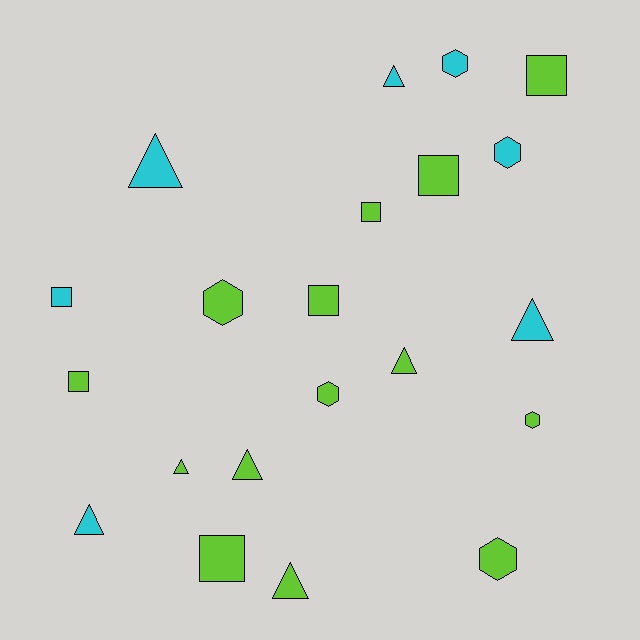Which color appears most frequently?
Lime, with 14 objects.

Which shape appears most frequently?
Triangle, with 8 objects.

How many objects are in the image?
There are 21 objects.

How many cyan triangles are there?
There are 4 cyan triangles.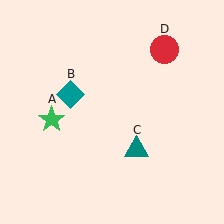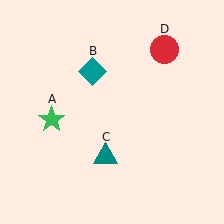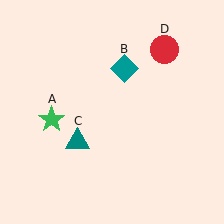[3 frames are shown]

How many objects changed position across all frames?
2 objects changed position: teal diamond (object B), teal triangle (object C).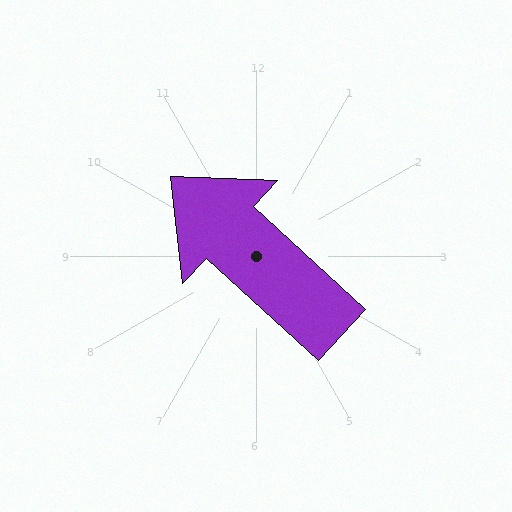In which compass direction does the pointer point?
Northwest.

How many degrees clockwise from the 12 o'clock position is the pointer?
Approximately 313 degrees.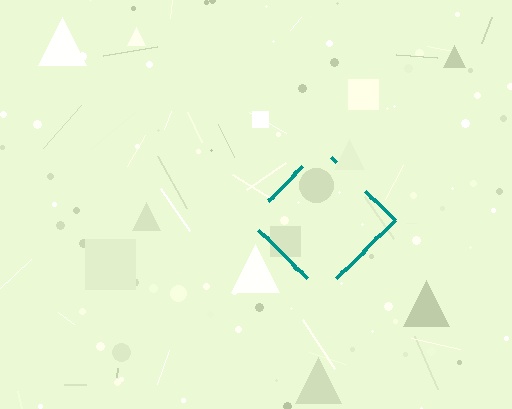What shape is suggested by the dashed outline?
The dashed outline suggests a diamond.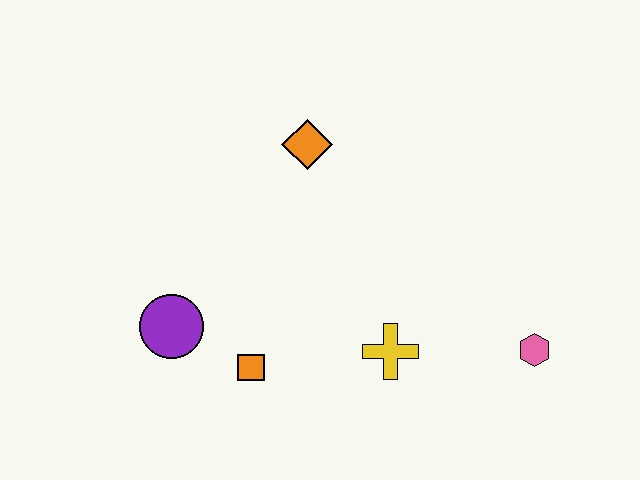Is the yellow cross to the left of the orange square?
No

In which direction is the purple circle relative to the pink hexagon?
The purple circle is to the left of the pink hexagon.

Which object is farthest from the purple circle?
The pink hexagon is farthest from the purple circle.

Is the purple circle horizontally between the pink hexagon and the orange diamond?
No